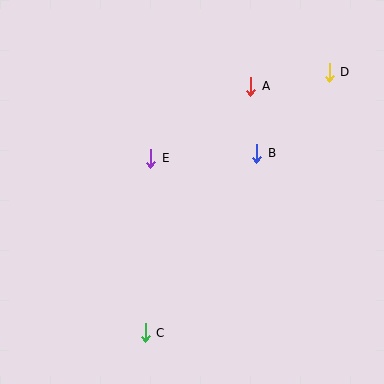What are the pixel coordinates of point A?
Point A is at (251, 86).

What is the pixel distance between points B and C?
The distance between B and C is 211 pixels.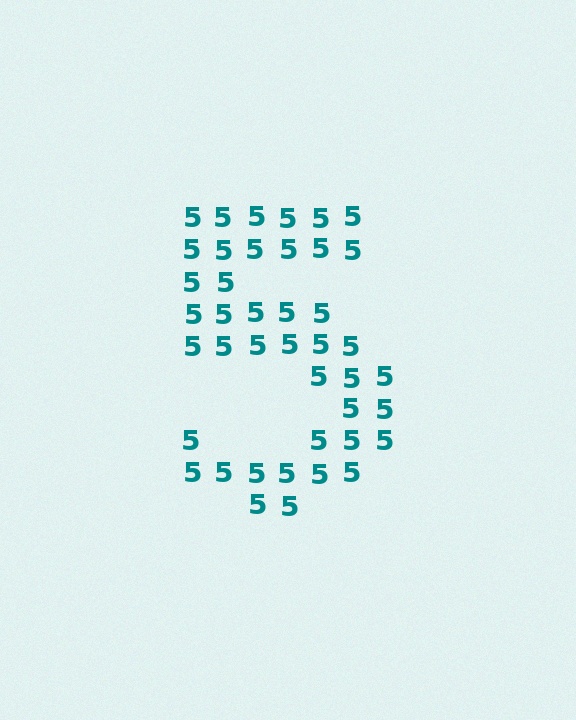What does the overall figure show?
The overall figure shows the digit 5.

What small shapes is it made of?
It is made of small digit 5's.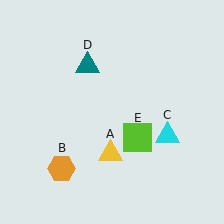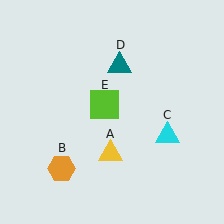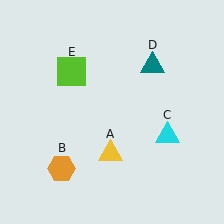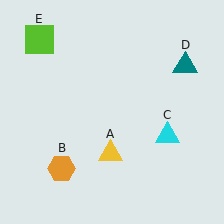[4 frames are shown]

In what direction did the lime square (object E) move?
The lime square (object E) moved up and to the left.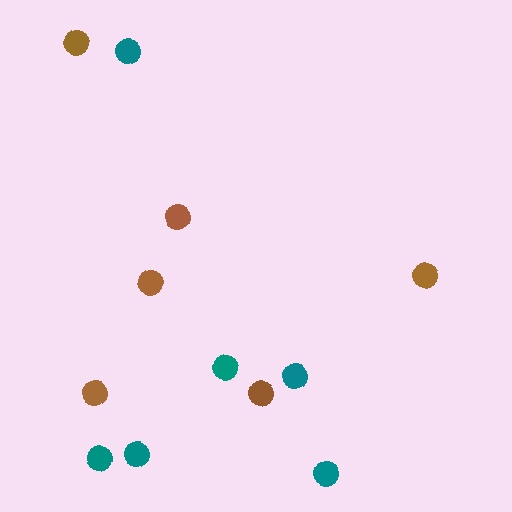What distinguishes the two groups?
There are 2 groups: one group of teal circles (6) and one group of brown circles (6).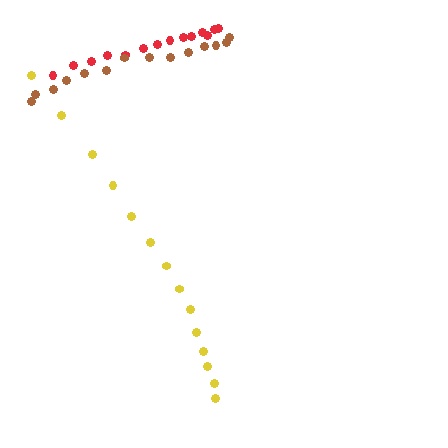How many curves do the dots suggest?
There are 3 distinct paths.